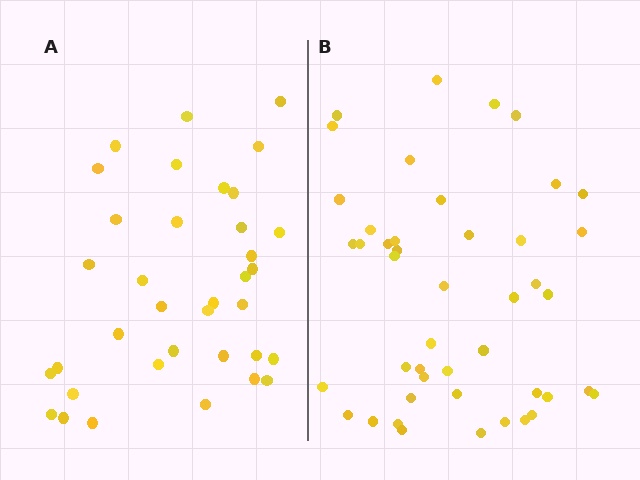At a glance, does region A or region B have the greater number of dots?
Region B (the right region) has more dots.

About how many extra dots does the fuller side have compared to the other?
Region B has roughly 8 or so more dots than region A.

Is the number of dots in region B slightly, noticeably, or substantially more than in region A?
Region B has noticeably more, but not dramatically so. The ratio is roughly 1.2 to 1.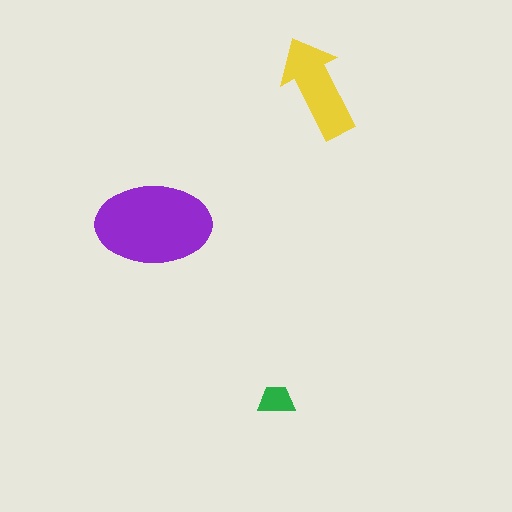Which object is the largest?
The purple ellipse.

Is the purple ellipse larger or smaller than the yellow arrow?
Larger.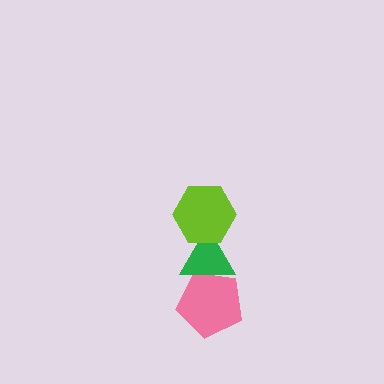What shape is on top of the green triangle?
The lime hexagon is on top of the green triangle.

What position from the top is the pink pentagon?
The pink pentagon is 3rd from the top.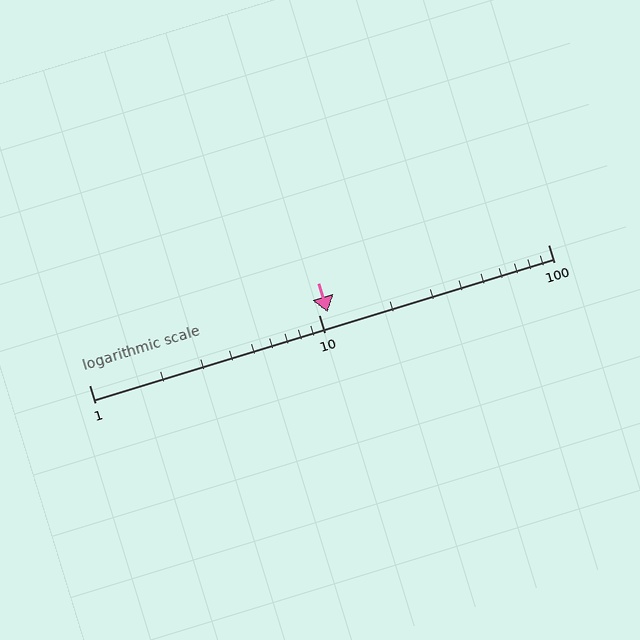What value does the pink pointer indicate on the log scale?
The pointer indicates approximately 11.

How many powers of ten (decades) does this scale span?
The scale spans 2 decades, from 1 to 100.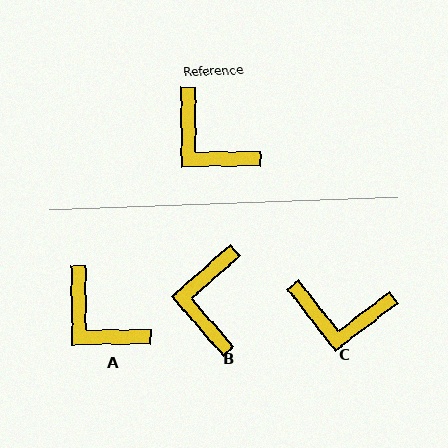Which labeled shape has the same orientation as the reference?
A.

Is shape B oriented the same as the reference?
No, it is off by about 49 degrees.